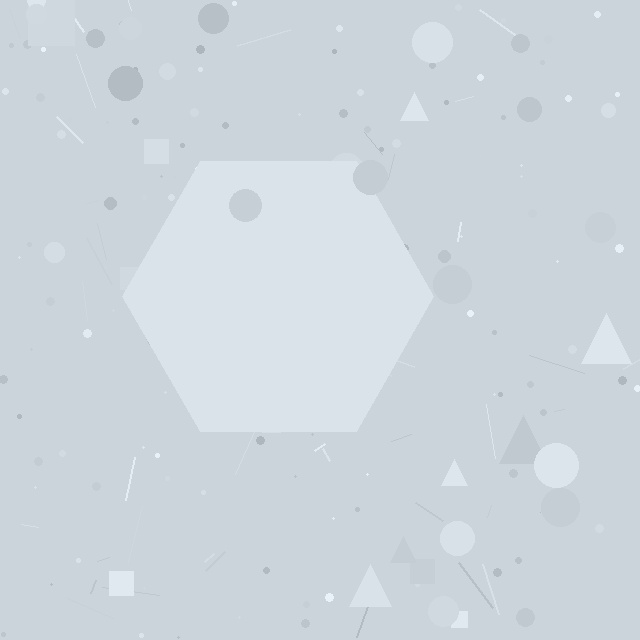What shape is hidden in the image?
A hexagon is hidden in the image.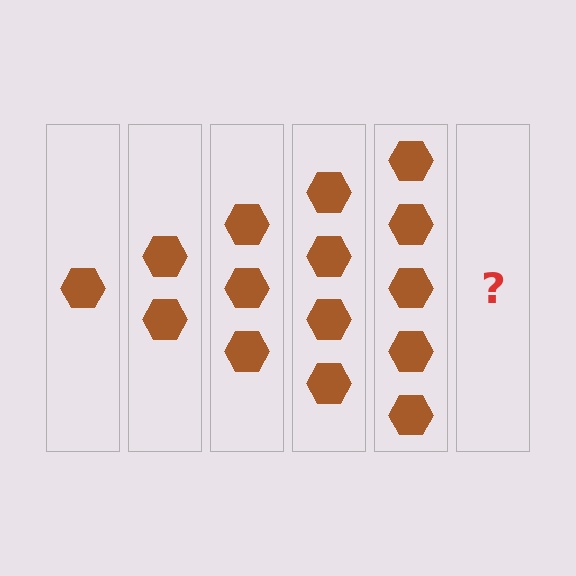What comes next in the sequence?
The next element should be 6 hexagons.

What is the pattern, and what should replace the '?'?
The pattern is that each step adds one more hexagon. The '?' should be 6 hexagons.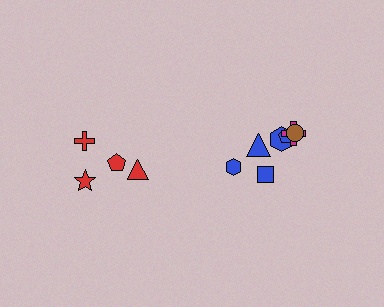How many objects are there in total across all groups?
There are 11 objects.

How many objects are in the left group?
There are 4 objects.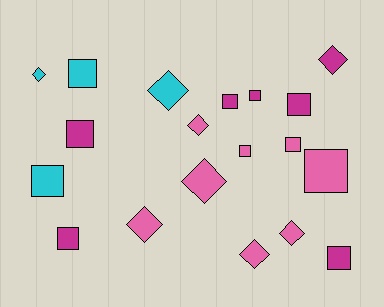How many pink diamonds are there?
There are 5 pink diamonds.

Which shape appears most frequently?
Square, with 11 objects.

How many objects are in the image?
There are 19 objects.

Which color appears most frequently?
Pink, with 8 objects.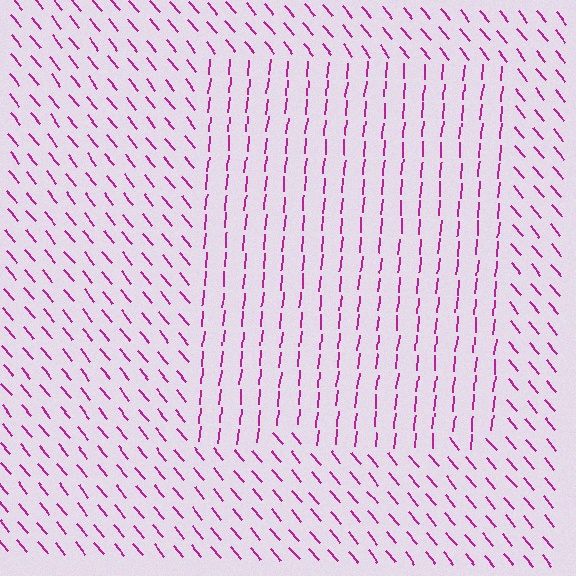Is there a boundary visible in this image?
Yes, there is a texture boundary formed by a change in line orientation.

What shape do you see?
I see a rectangle.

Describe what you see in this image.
The image is filled with small magenta line segments. A rectangle region in the image has lines oriented differently from the surrounding lines, creating a visible texture boundary.